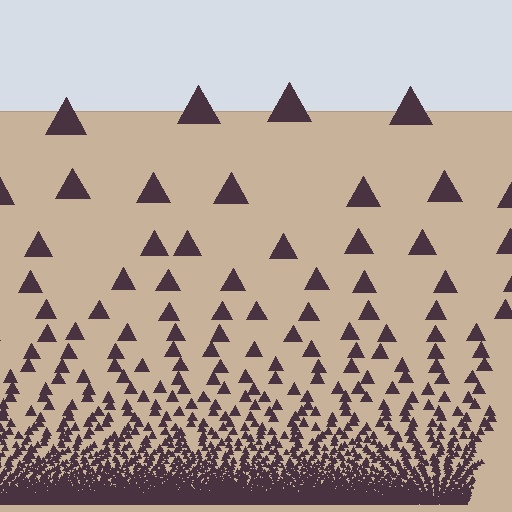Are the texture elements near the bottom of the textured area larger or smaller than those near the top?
Smaller. The gradient is inverted — elements near the bottom are smaller and denser.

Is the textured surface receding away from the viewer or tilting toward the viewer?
The surface appears to tilt toward the viewer. Texture elements get larger and sparser toward the top.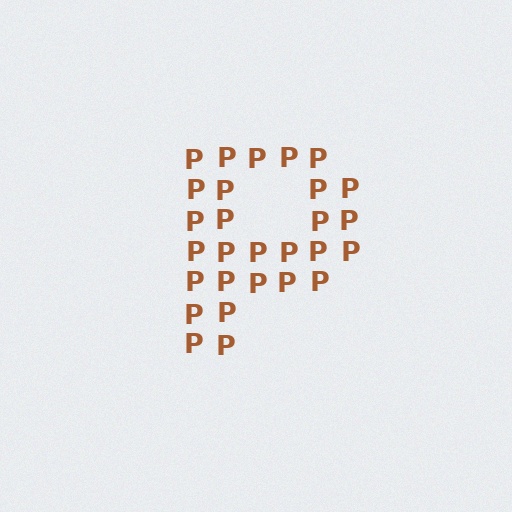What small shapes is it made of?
It is made of small letter P's.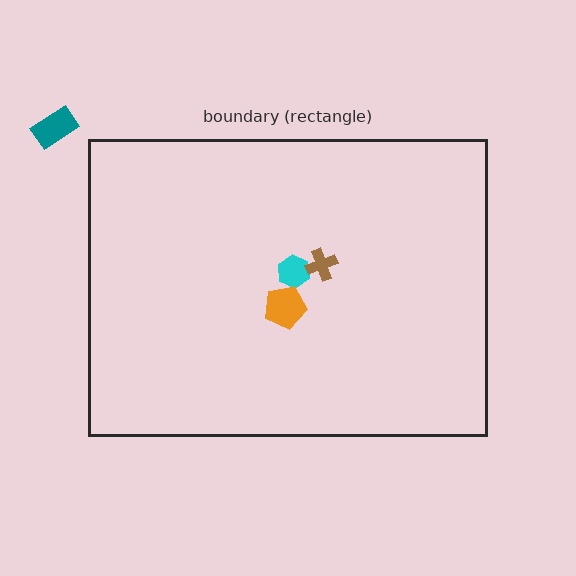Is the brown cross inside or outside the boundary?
Inside.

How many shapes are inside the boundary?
3 inside, 1 outside.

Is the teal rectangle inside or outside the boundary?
Outside.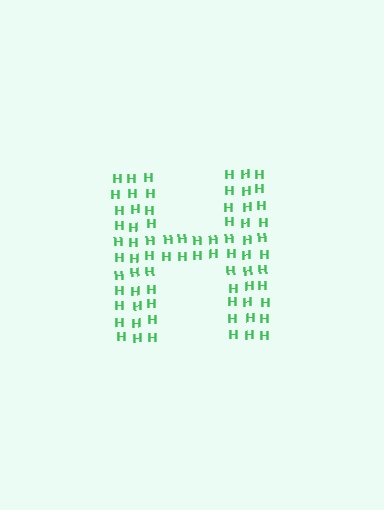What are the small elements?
The small elements are letter H's.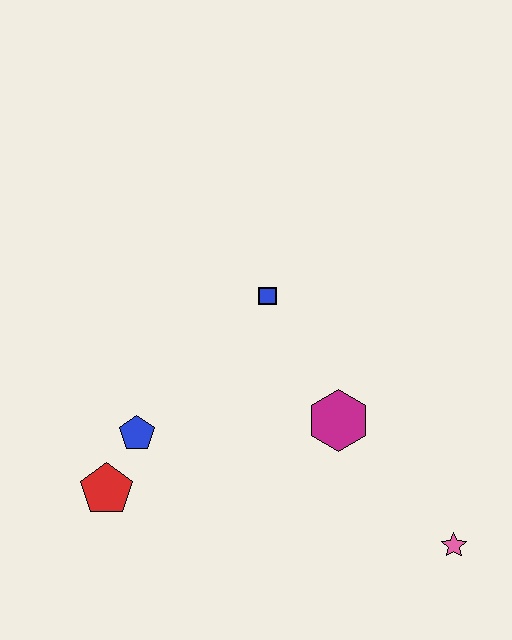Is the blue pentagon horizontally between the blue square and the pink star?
No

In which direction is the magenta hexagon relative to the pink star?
The magenta hexagon is above the pink star.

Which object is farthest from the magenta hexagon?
The red pentagon is farthest from the magenta hexagon.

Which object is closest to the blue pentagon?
The red pentagon is closest to the blue pentagon.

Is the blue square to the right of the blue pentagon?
Yes